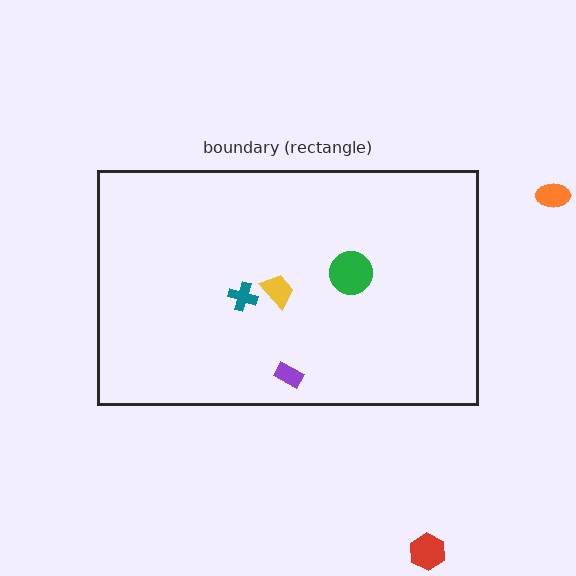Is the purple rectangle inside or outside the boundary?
Inside.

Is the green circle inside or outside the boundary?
Inside.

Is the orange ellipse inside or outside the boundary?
Outside.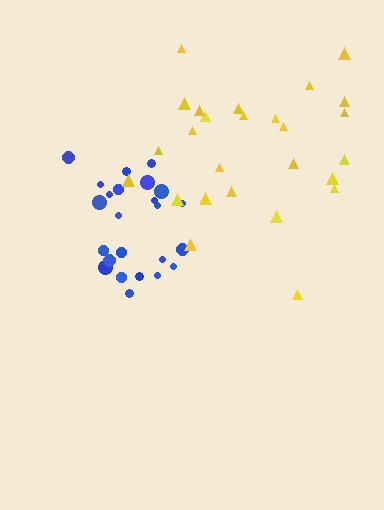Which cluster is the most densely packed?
Blue.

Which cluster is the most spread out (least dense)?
Yellow.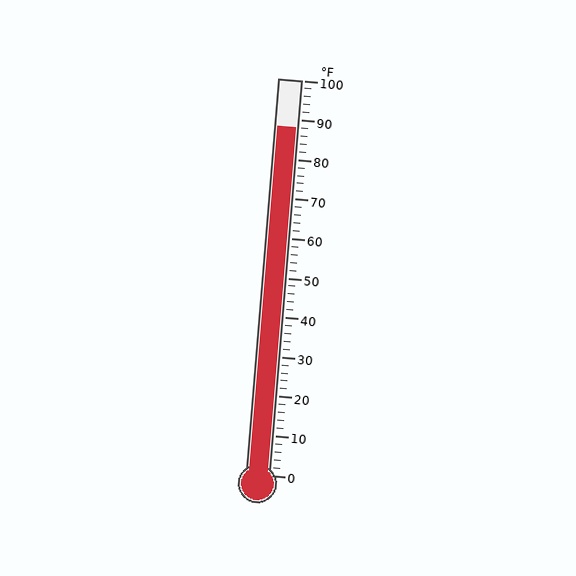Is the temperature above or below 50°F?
The temperature is above 50°F.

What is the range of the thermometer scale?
The thermometer scale ranges from 0°F to 100°F.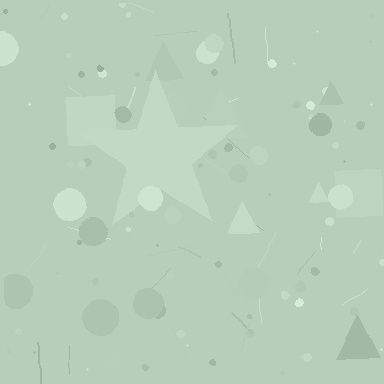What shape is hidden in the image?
A star is hidden in the image.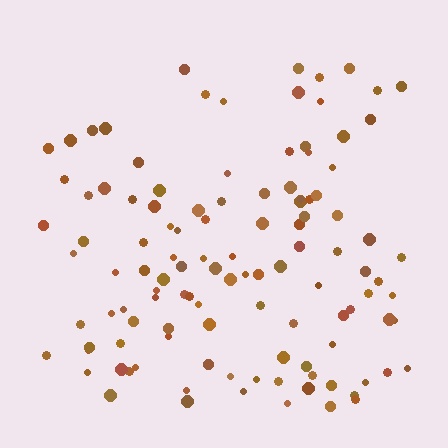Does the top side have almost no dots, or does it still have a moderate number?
Still a moderate number, just noticeably fewer than the bottom.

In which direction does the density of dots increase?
From top to bottom, with the bottom side densest.